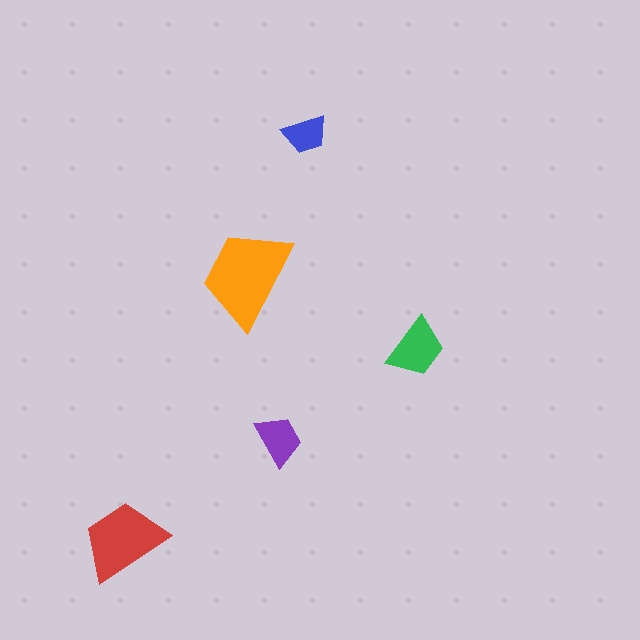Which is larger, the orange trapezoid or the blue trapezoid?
The orange one.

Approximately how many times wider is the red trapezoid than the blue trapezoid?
About 2 times wider.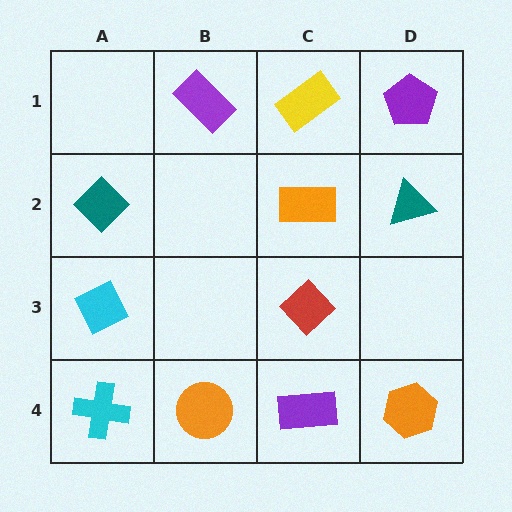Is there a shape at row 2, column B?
No, that cell is empty.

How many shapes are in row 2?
3 shapes.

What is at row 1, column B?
A purple rectangle.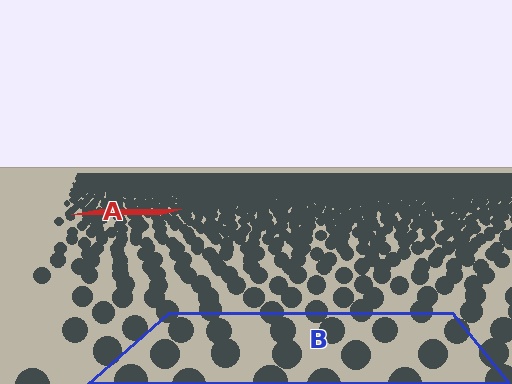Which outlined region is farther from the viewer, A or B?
Region A is farther from the viewer — the texture elements inside it appear smaller and more densely packed.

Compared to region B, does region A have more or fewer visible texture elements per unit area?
Region A has more texture elements per unit area — they are packed more densely because it is farther away.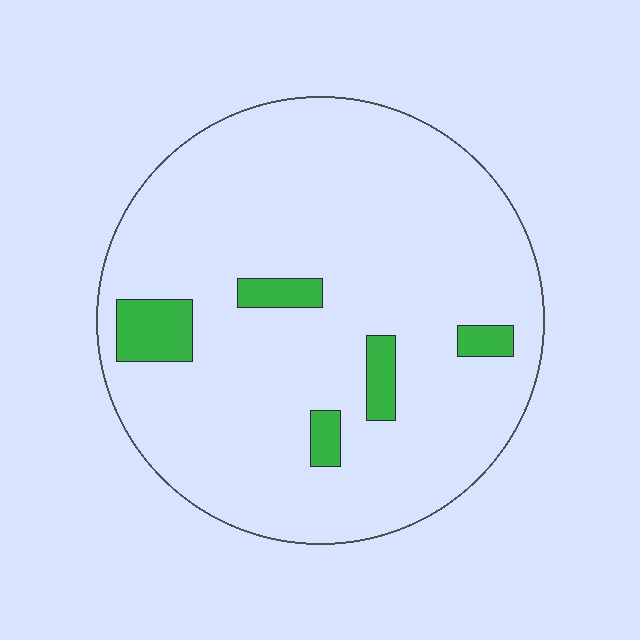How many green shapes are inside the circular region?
5.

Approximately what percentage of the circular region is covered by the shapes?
Approximately 10%.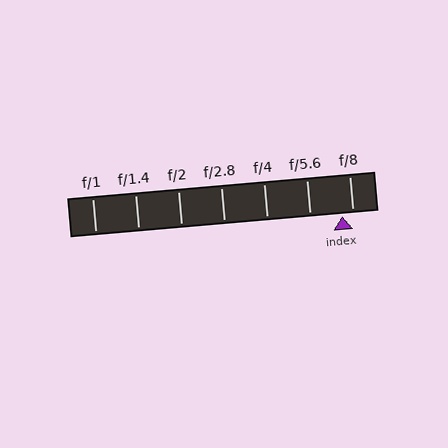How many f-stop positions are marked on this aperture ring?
There are 7 f-stop positions marked.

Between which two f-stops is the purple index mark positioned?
The index mark is between f/5.6 and f/8.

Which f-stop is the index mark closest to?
The index mark is closest to f/8.